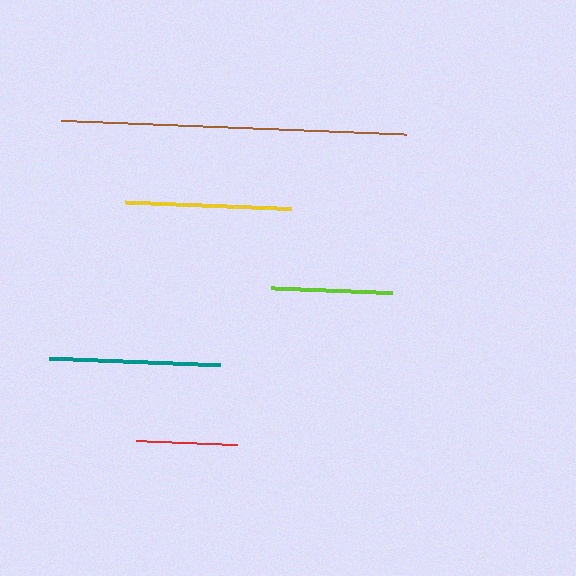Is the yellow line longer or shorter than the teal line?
The teal line is longer than the yellow line.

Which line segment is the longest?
The brown line is the longest at approximately 346 pixels.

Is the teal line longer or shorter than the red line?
The teal line is longer than the red line.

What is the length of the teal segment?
The teal segment is approximately 171 pixels long.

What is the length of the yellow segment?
The yellow segment is approximately 166 pixels long.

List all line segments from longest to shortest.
From longest to shortest: brown, teal, yellow, lime, red.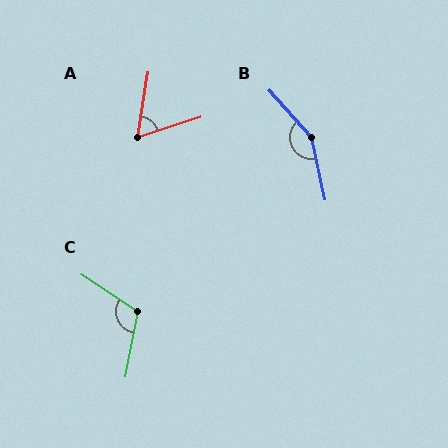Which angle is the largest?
B, at approximately 150 degrees.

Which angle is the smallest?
A, at approximately 63 degrees.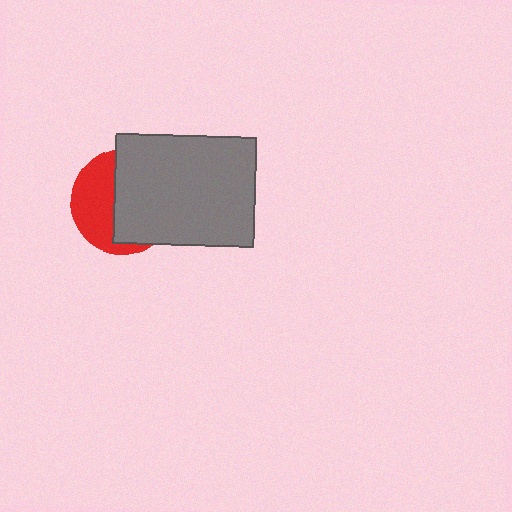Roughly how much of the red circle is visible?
A small part of it is visible (roughly 42%).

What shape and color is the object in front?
The object in front is a gray rectangle.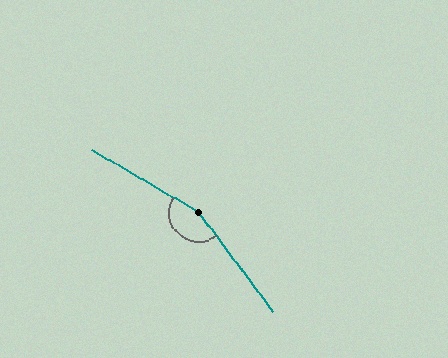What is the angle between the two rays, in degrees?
Approximately 157 degrees.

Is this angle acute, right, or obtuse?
It is obtuse.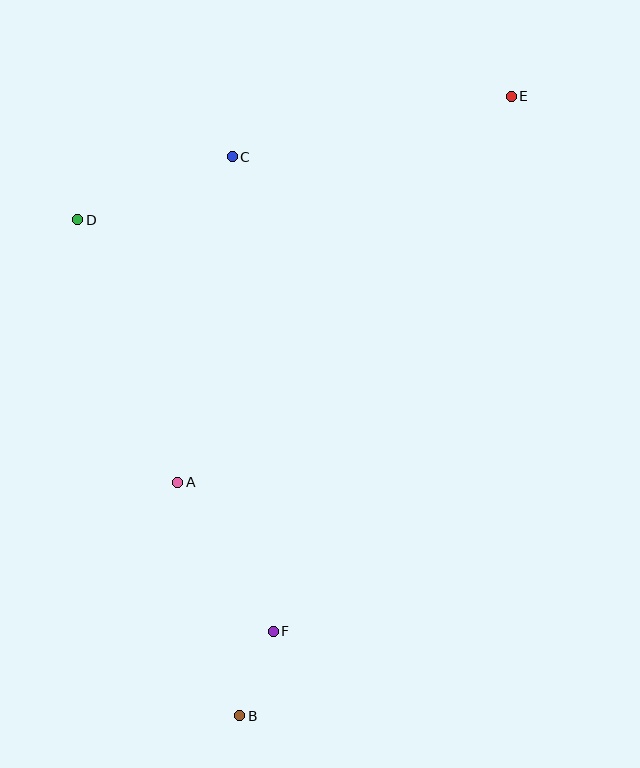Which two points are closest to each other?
Points B and F are closest to each other.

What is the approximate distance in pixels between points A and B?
The distance between A and B is approximately 241 pixels.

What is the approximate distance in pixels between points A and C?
The distance between A and C is approximately 330 pixels.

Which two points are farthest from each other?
Points B and E are farthest from each other.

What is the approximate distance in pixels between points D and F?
The distance between D and F is approximately 455 pixels.